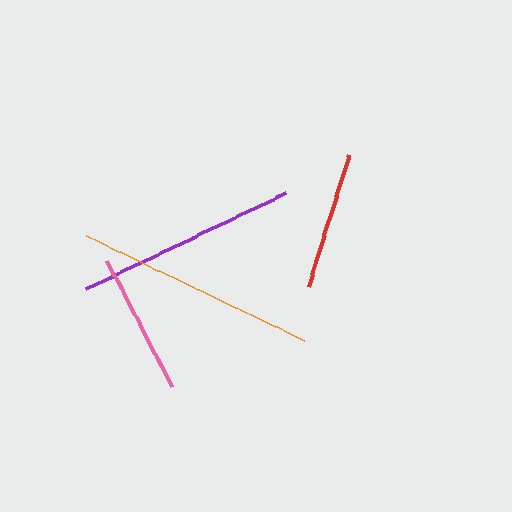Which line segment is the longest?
The orange line is the longest at approximately 242 pixels.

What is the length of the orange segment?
The orange segment is approximately 242 pixels long.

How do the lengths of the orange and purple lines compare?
The orange and purple lines are approximately the same length.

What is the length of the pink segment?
The pink segment is approximately 142 pixels long.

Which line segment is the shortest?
The red line is the shortest at approximately 139 pixels.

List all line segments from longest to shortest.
From longest to shortest: orange, purple, pink, red.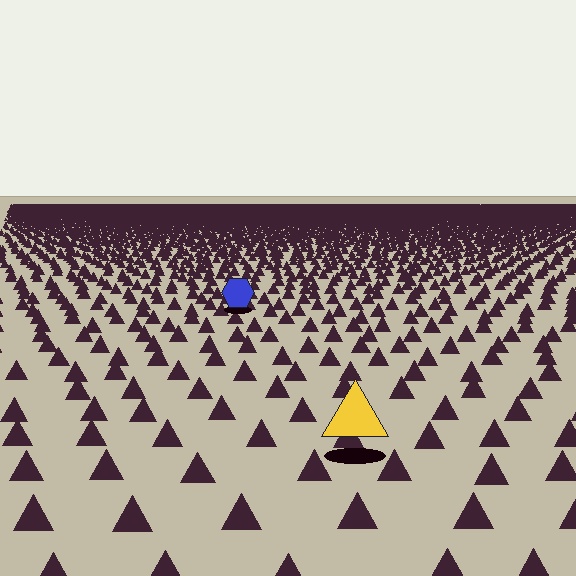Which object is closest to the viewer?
The yellow triangle is closest. The texture marks near it are larger and more spread out.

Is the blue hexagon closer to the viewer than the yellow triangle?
No. The yellow triangle is closer — you can tell from the texture gradient: the ground texture is coarser near it.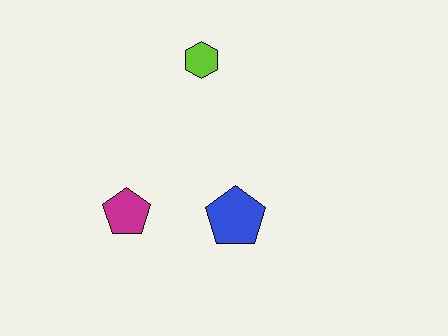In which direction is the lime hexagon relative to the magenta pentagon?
The lime hexagon is above the magenta pentagon.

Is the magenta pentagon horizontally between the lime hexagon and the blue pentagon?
No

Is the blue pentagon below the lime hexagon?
Yes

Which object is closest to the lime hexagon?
The blue pentagon is closest to the lime hexagon.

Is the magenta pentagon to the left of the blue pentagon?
Yes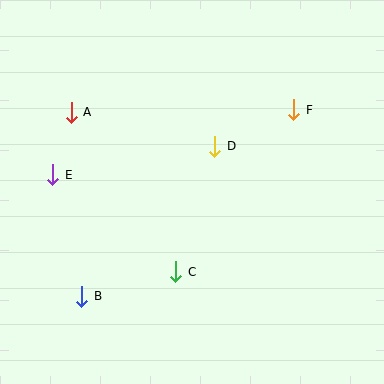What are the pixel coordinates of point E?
Point E is at (53, 175).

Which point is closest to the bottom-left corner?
Point B is closest to the bottom-left corner.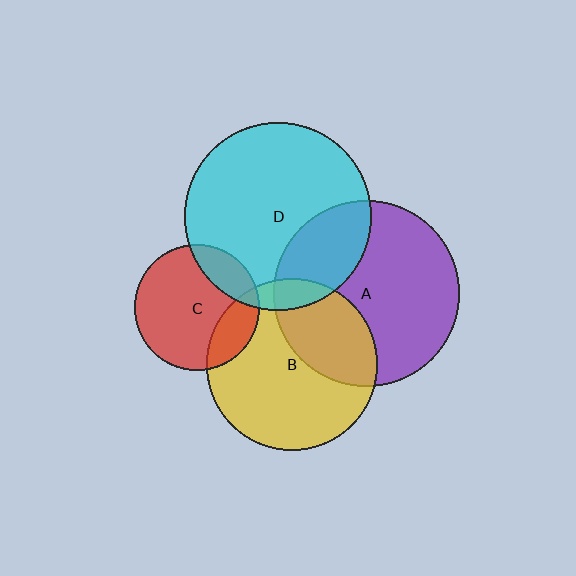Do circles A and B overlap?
Yes.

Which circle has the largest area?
Circle D (cyan).